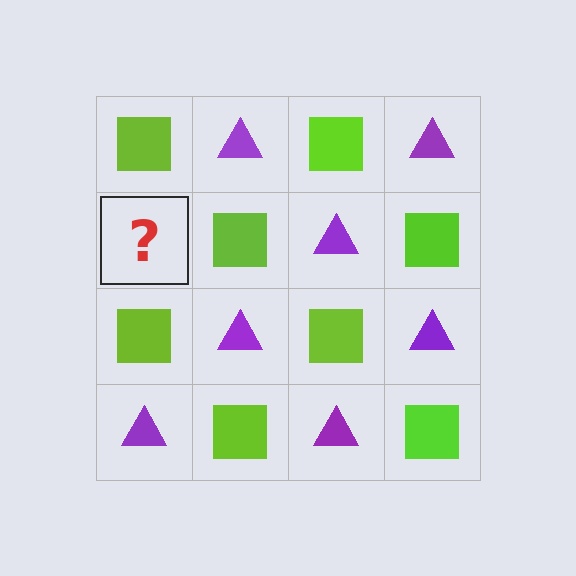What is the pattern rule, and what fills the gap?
The rule is that it alternates lime square and purple triangle in a checkerboard pattern. The gap should be filled with a purple triangle.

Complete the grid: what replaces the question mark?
The question mark should be replaced with a purple triangle.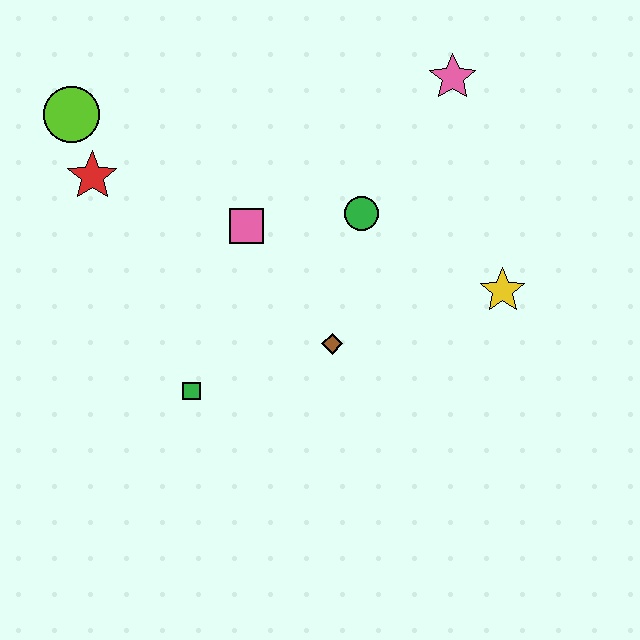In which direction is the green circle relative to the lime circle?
The green circle is to the right of the lime circle.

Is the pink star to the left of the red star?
No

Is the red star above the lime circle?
No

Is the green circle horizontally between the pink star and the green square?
Yes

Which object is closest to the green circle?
The pink square is closest to the green circle.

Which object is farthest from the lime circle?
The yellow star is farthest from the lime circle.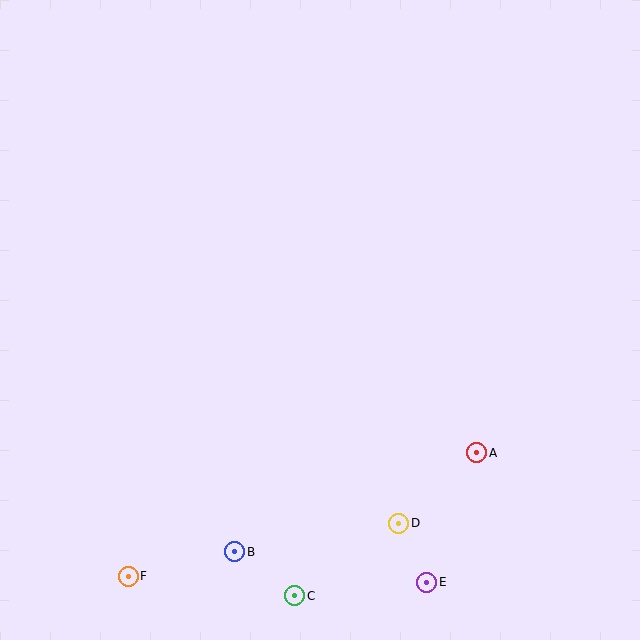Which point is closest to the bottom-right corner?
Point E is closest to the bottom-right corner.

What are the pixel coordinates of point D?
Point D is at (399, 523).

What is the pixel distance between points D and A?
The distance between D and A is 105 pixels.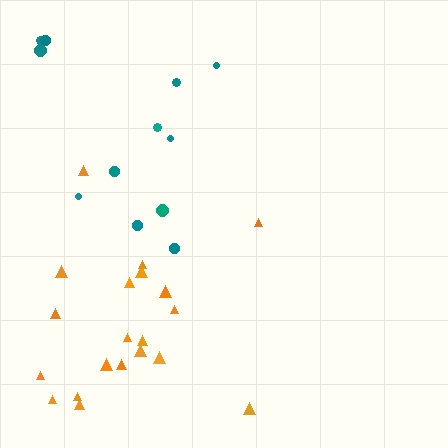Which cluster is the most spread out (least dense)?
Teal.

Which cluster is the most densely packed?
Orange.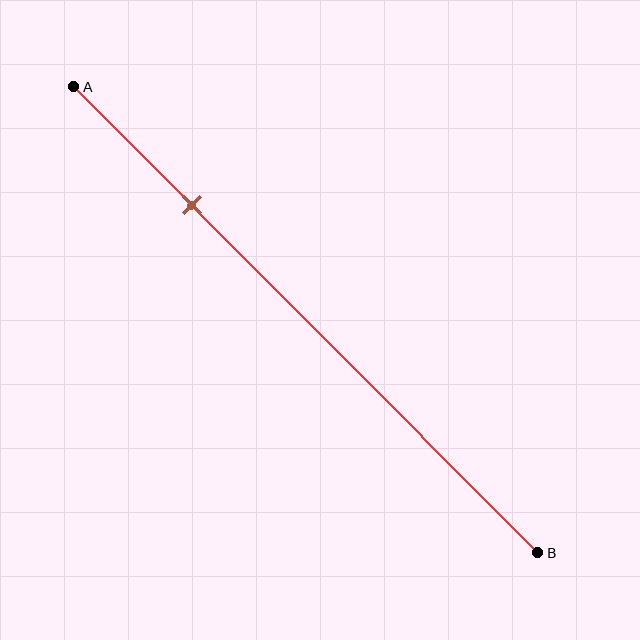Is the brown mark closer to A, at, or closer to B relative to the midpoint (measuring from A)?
The brown mark is closer to point A than the midpoint of segment AB.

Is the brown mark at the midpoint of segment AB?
No, the mark is at about 25% from A, not at the 50% midpoint.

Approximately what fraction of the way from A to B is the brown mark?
The brown mark is approximately 25% of the way from A to B.